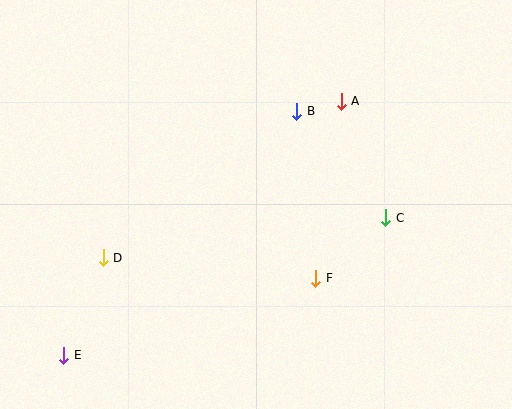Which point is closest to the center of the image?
Point F at (316, 278) is closest to the center.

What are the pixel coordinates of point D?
Point D is at (103, 258).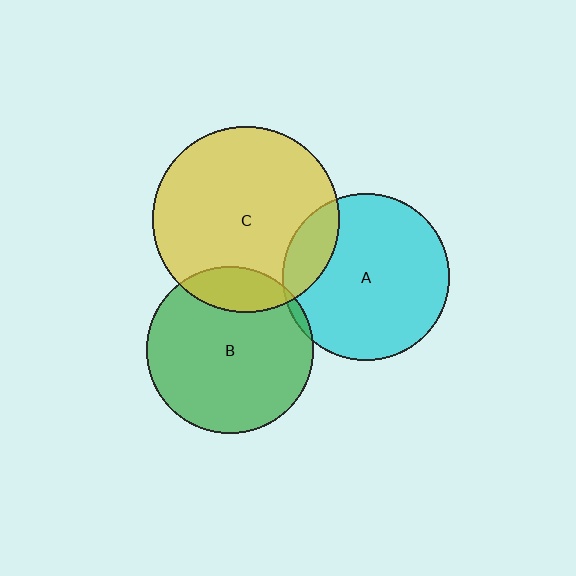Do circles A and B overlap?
Yes.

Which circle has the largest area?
Circle C (yellow).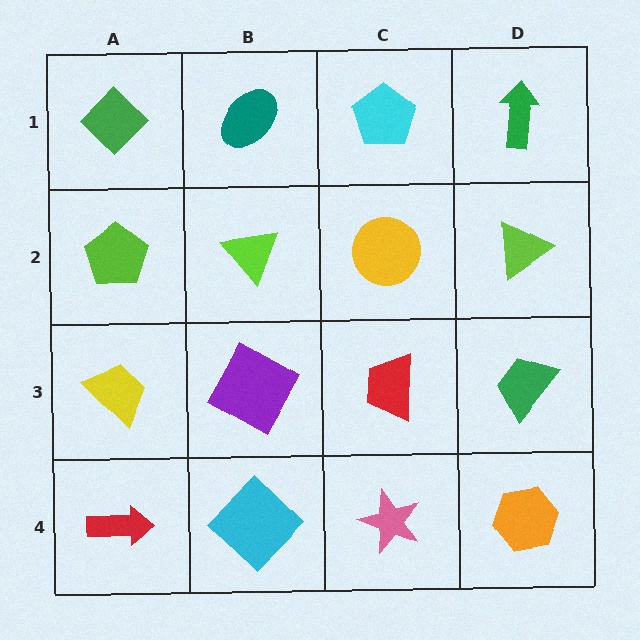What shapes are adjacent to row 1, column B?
A lime triangle (row 2, column B), a green diamond (row 1, column A), a cyan pentagon (row 1, column C).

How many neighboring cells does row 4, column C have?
3.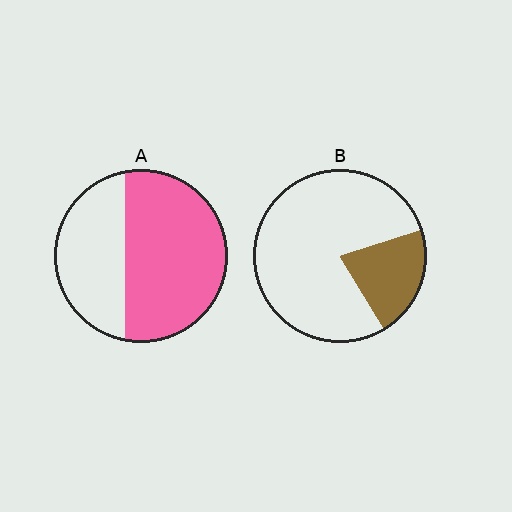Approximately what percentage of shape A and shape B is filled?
A is approximately 60% and B is approximately 20%.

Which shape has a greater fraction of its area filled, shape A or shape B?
Shape A.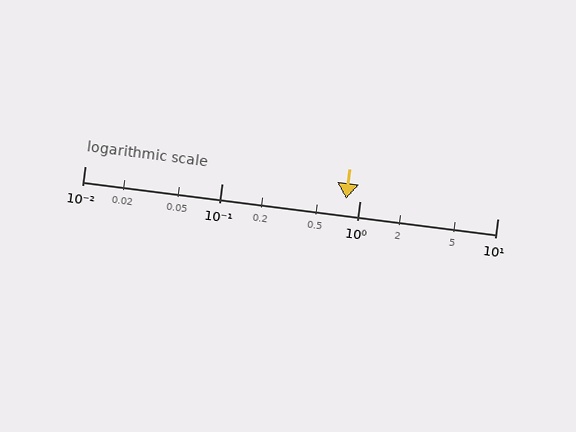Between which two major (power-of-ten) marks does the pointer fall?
The pointer is between 0.1 and 1.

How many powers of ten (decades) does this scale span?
The scale spans 3 decades, from 0.01 to 10.